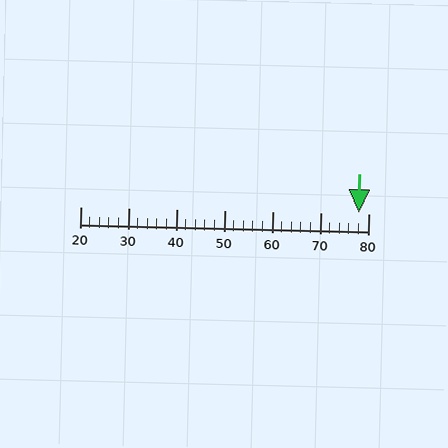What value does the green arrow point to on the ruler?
The green arrow points to approximately 78.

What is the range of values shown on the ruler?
The ruler shows values from 20 to 80.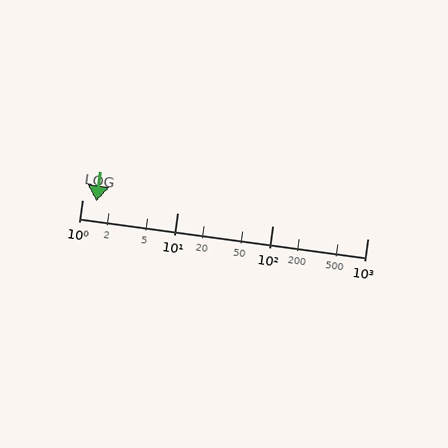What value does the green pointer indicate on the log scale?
The pointer indicates approximately 1.4.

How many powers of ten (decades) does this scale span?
The scale spans 3 decades, from 1 to 1000.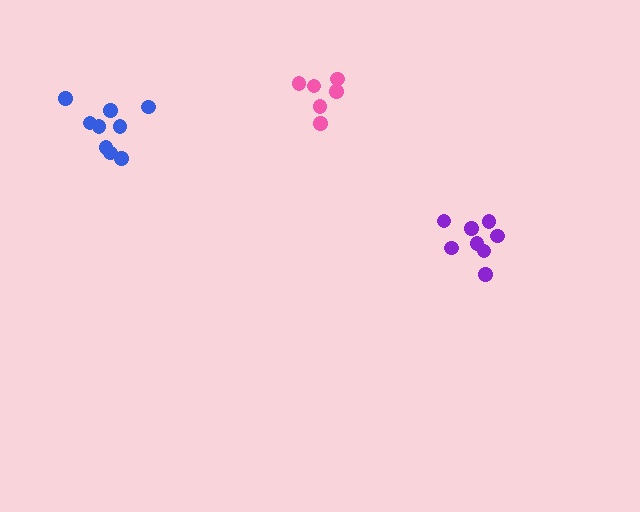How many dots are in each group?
Group 1: 8 dots, Group 2: 9 dots, Group 3: 6 dots (23 total).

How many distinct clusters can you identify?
There are 3 distinct clusters.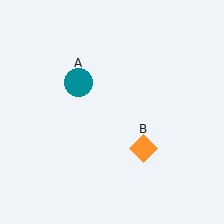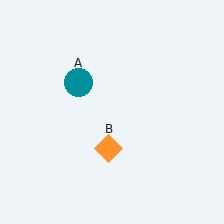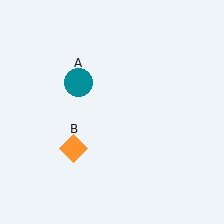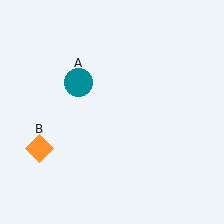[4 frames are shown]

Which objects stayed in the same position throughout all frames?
Teal circle (object A) remained stationary.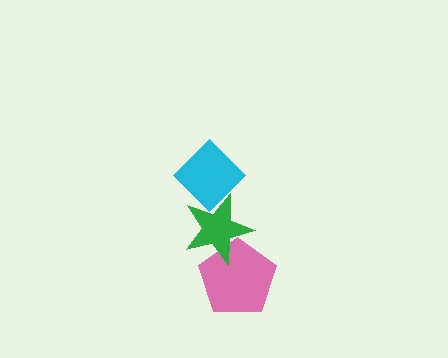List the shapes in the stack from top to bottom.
From top to bottom: the cyan diamond, the green star, the pink pentagon.